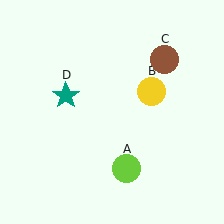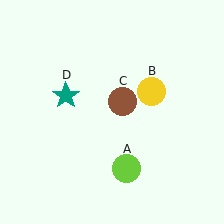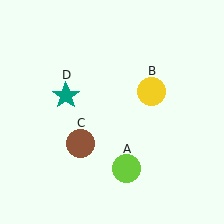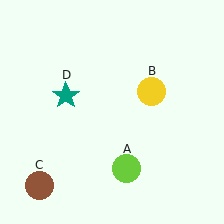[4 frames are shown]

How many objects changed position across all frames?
1 object changed position: brown circle (object C).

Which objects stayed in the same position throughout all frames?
Lime circle (object A) and yellow circle (object B) and teal star (object D) remained stationary.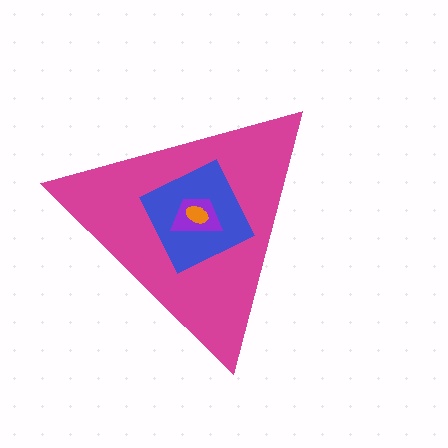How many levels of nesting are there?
4.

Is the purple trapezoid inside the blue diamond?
Yes.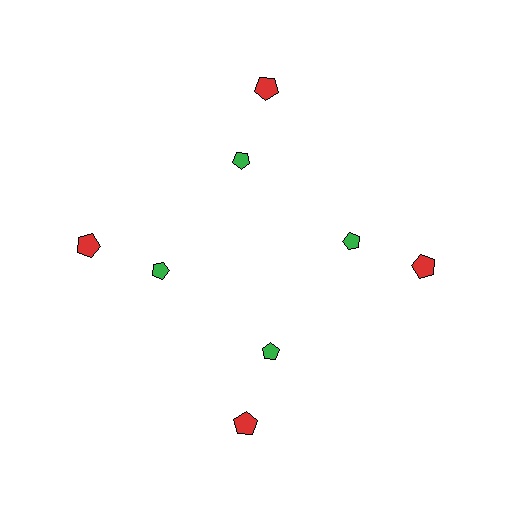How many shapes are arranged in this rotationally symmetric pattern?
There are 8 shapes, arranged in 4 groups of 2.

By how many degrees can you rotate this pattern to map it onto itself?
The pattern maps onto itself every 90 degrees of rotation.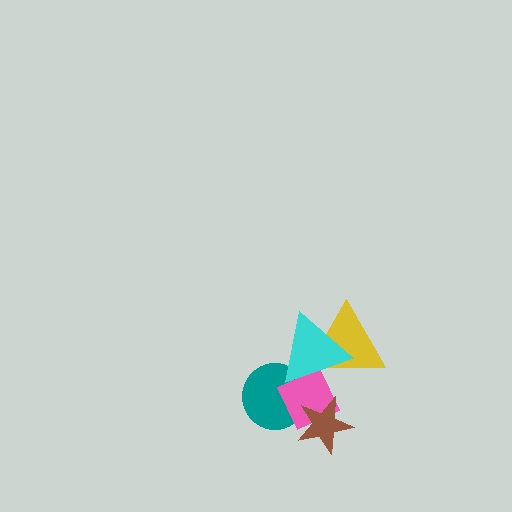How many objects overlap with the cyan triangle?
3 objects overlap with the cyan triangle.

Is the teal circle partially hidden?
Yes, it is partially covered by another shape.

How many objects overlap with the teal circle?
2 objects overlap with the teal circle.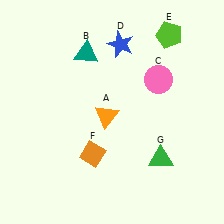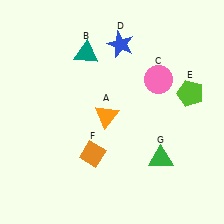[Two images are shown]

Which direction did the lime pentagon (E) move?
The lime pentagon (E) moved down.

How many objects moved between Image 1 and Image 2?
1 object moved between the two images.